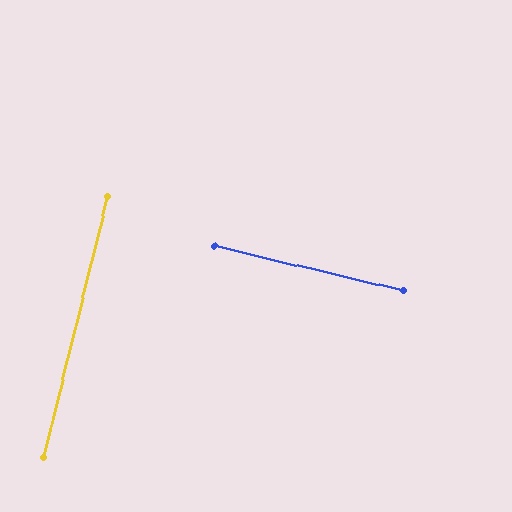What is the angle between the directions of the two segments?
Approximately 89 degrees.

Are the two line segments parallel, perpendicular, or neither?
Perpendicular — they meet at approximately 89°.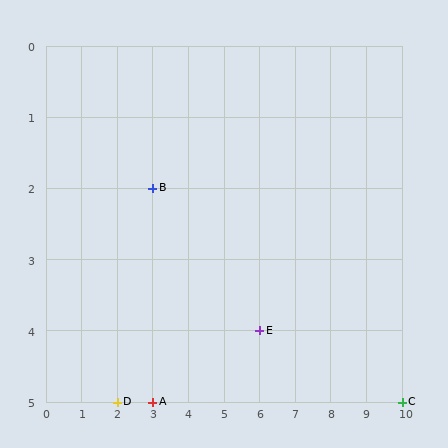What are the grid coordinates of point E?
Point E is at grid coordinates (6, 4).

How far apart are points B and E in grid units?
Points B and E are 3 columns and 2 rows apart (about 3.6 grid units diagonally).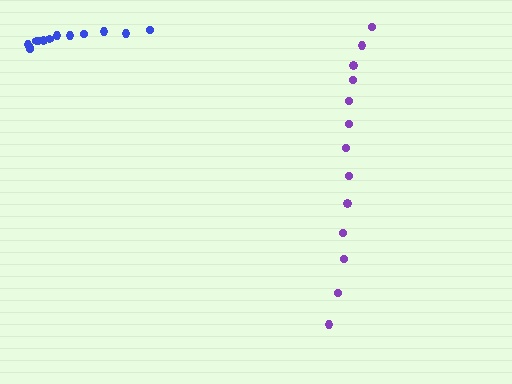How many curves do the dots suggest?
There are 2 distinct paths.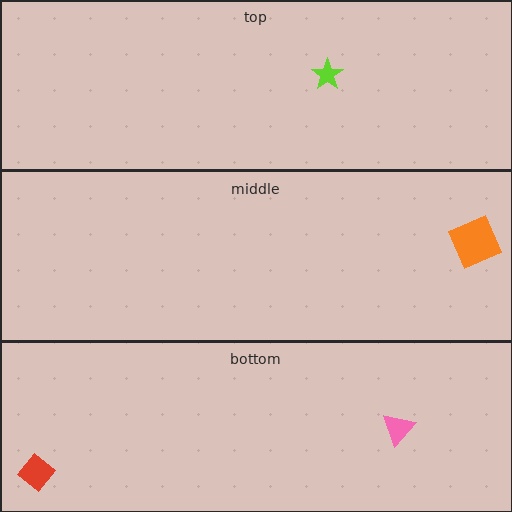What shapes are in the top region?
The lime star.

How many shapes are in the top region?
1.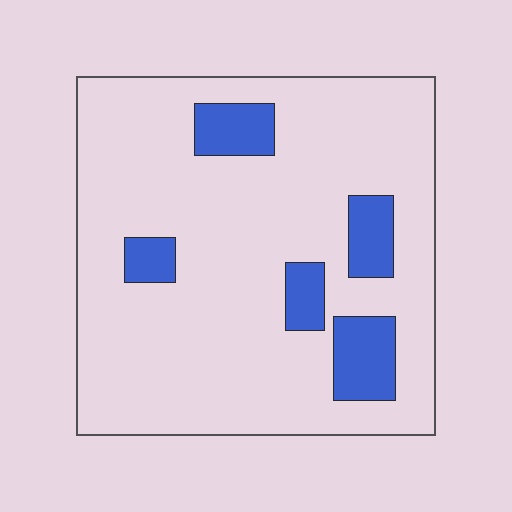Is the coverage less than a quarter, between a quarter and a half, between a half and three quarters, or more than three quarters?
Less than a quarter.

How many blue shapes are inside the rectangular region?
5.